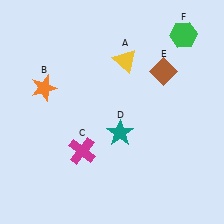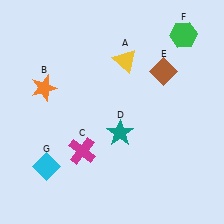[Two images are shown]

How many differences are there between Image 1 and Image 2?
There is 1 difference between the two images.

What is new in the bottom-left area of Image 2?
A cyan diamond (G) was added in the bottom-left area of Image 2.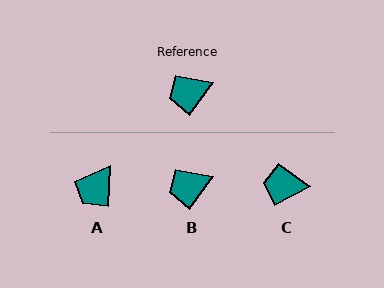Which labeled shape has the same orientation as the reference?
B.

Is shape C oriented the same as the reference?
No, it is off by about 25 degrees.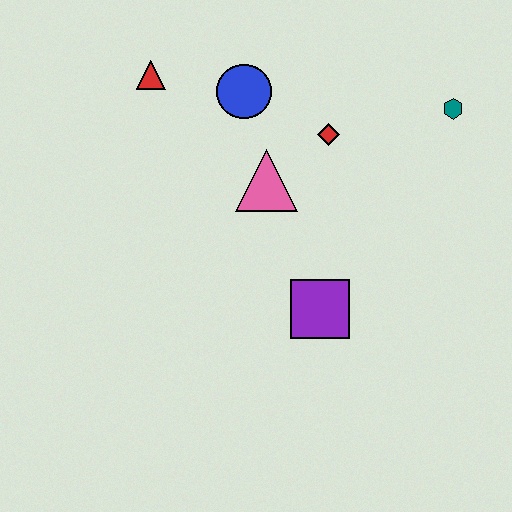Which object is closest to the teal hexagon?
The red diamond is closest to the teal hexagon.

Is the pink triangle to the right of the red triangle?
Yes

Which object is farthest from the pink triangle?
The teal hexagon is farthest from the pink triangle.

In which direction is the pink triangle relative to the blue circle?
The pink triangle is below the blue circle.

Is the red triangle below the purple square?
No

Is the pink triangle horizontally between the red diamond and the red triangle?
Yes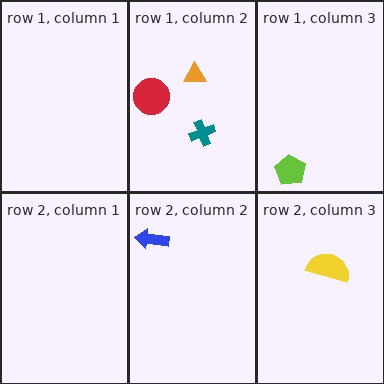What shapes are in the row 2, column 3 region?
The yellow semicircle.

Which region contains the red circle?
The row 1, column 2 region.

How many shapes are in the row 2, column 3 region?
1.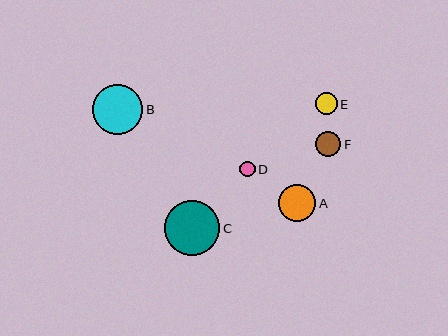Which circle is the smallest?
Circle D is the smallest with a size of approximately 15 pixels.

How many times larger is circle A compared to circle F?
Circle A is approximately 1.5 times the size of circle F.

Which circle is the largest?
Circle C is the largest with a size of approximately 55 pixels.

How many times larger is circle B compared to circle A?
Circle B is approximately 1.3 times the size of circle A.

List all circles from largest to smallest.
From largest to smallest: C, B, A, F, E, D.